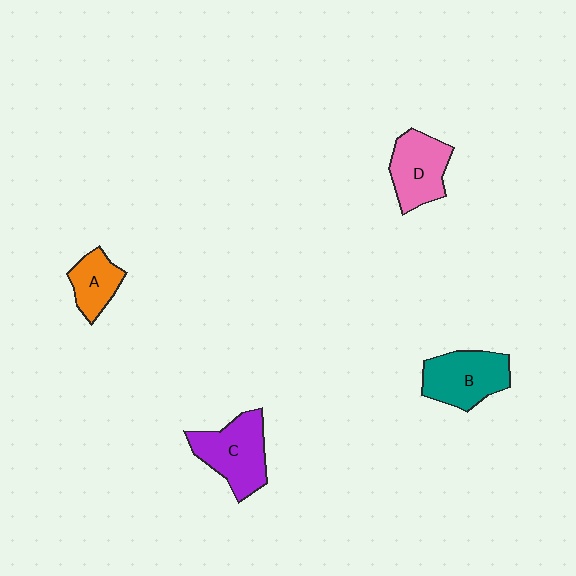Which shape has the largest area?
Shape C (purple).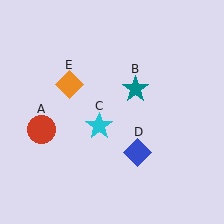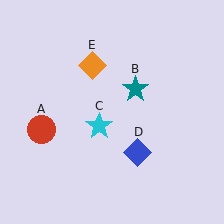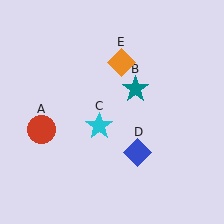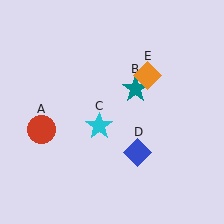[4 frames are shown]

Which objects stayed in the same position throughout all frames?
Red circle (object A) and teal star (object B) and cyan star (object C) and blue diamond (object D) remained stationary.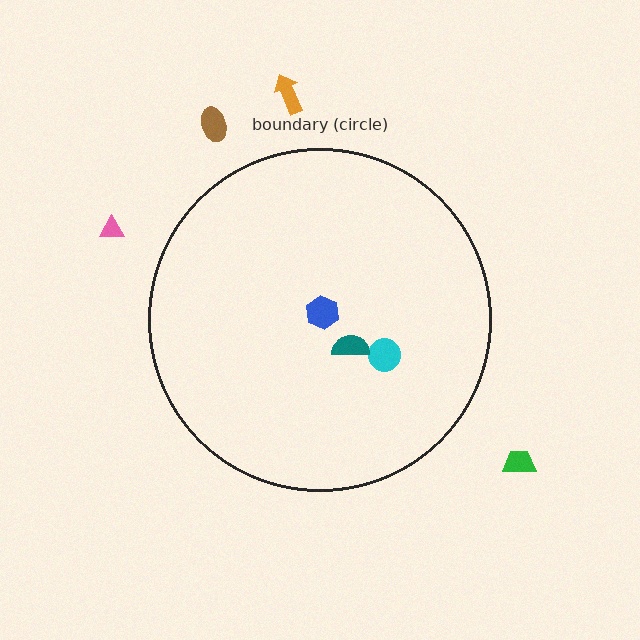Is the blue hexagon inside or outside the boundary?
Inside.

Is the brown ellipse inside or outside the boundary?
Outside.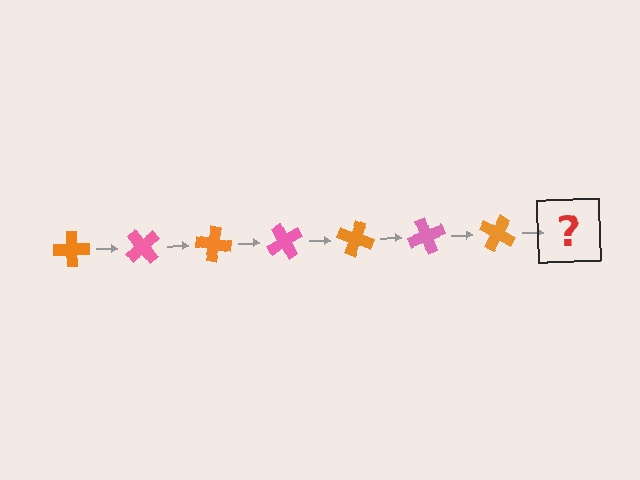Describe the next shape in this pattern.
It should be a pink cross, rotated 350 degrees from the start.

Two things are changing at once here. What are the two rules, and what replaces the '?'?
The two rules are that it rotates 50 degrees each step and the color cycles through orange and pink. The '?' should be a pink cross, rotated 350 degrees from the start.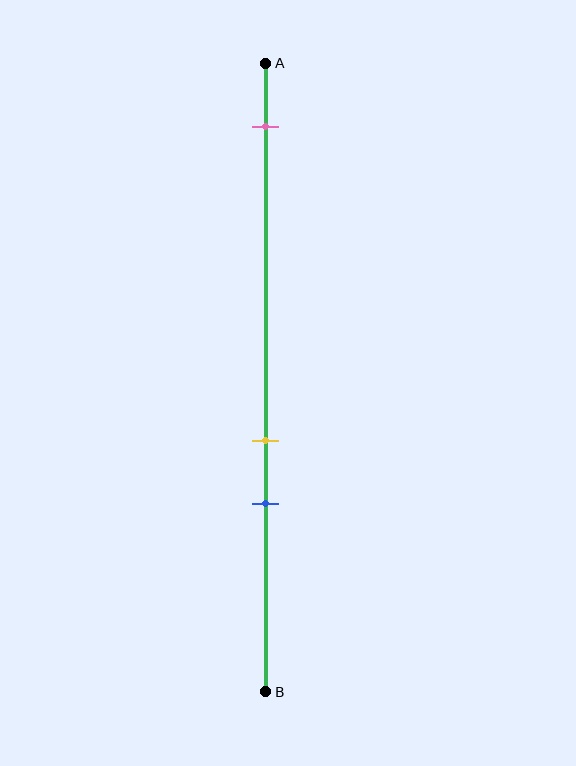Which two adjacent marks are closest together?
The yellow and blue marks are the closest adjacent pair.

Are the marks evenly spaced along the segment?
No, the marks are not evenly spaced.